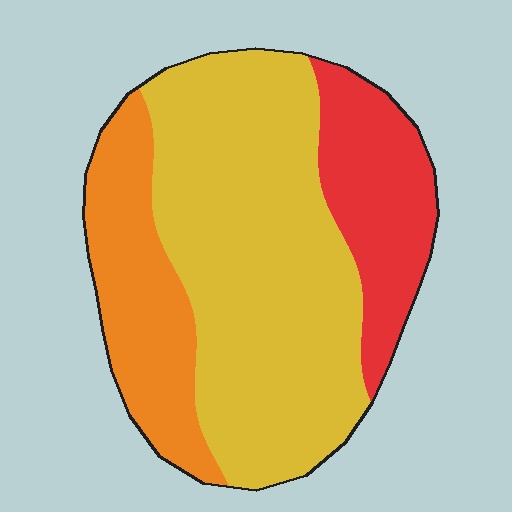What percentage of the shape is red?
Red takes up about one fifth (1/5) of the shape.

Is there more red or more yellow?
Yellow.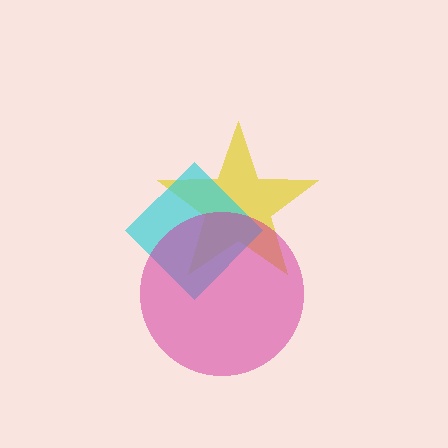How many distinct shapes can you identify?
There are 3 distinct shapes: a yellow star, a cyan diamond, a magenta circle.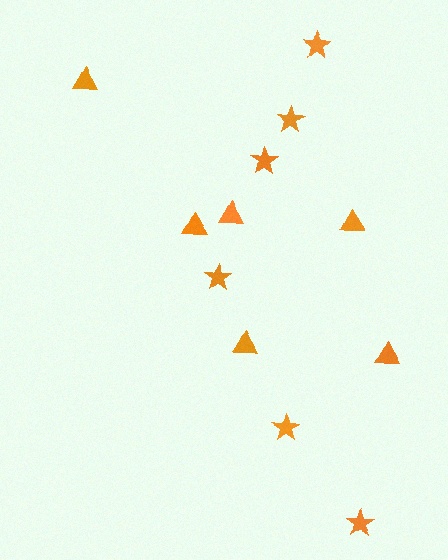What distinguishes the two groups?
There are 2 groups: one group of triangles (6) and one group of stars (6).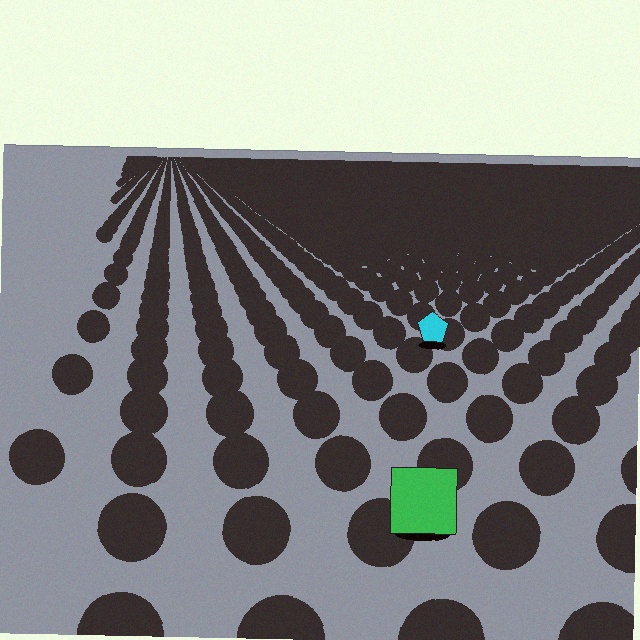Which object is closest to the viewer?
The green square is closest. The texture marks near it are larger and more spread out.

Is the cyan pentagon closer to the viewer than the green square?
No. The green square is closer — you can tell from the texture gradient: the ground texture is coarser near it.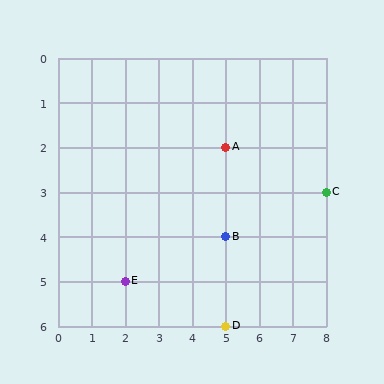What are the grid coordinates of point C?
Point C is at grid coordinates (8, 3).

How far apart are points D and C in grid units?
Points D and C are 3 columns and 3 rows apart (about 4.2 grid units diagonally).